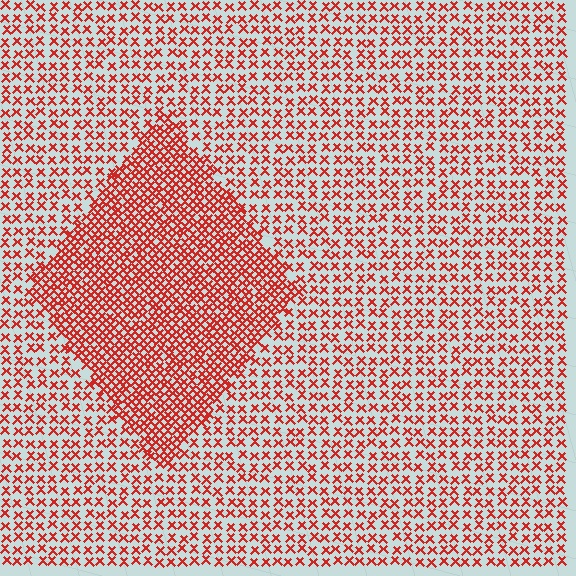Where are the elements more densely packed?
The elements are more densely packed inside the diamond boundary.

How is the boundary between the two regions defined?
The boundary is defined by a change in element density (approximately 2.1x ratio). All elements are the same color, size, and shape.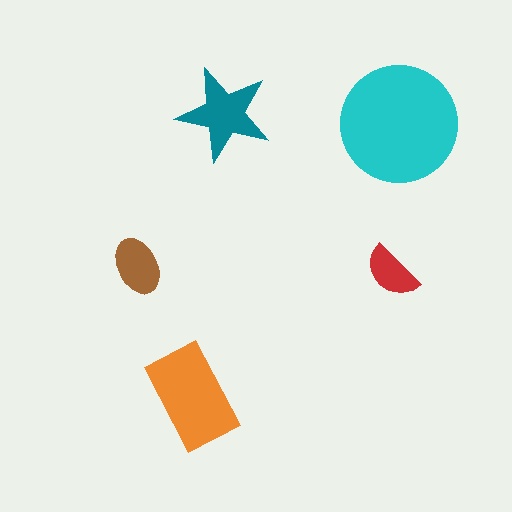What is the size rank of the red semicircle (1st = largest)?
5th.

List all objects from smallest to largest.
The red semicircle, the brown ellipse, the teal star, the orange rectangle, the cyan circle.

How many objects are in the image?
There are 5 objects in the image.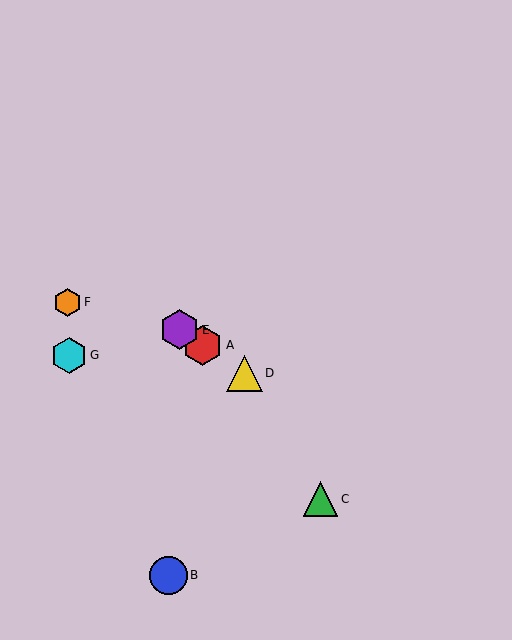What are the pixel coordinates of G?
Object G is at (69, 355).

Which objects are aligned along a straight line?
Objects A, D, E are aligned along a straight line.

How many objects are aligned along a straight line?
3 objects (A, D, E) are aligned along a straight line.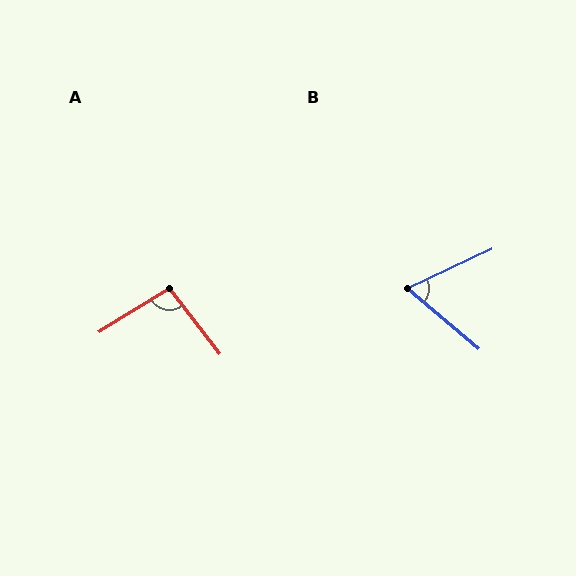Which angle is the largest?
A, at approximately 96 degrees.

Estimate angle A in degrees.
Approximately 96 degrees.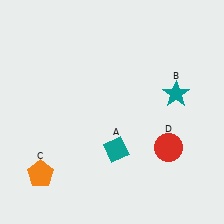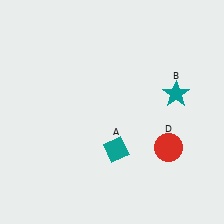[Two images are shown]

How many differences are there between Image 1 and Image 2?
There is 1 difference between the two images.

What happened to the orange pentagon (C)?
The orange pentagon (C) was removed in Image 2. It was in the bottom-left area of Image 1.